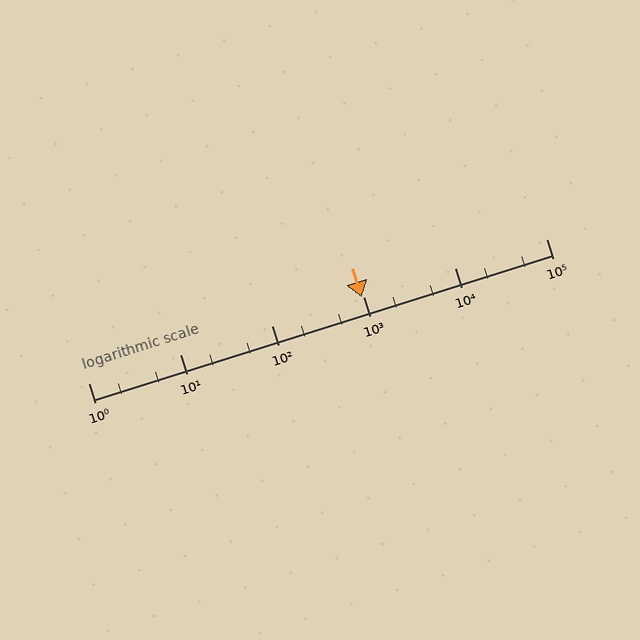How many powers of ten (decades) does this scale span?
The scale spans 5 decades, from 1 to 100000.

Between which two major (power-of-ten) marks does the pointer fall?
The pointer is between 100 and 1000.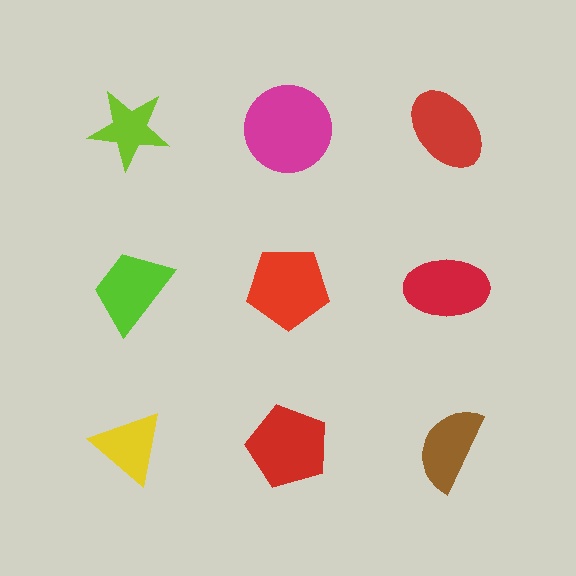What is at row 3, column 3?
A brown semicircle.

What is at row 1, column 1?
A lime star.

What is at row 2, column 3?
A red ellipse.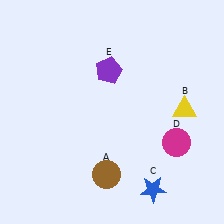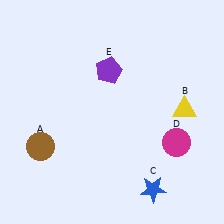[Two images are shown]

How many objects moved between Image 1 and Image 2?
1 object moved between the two images.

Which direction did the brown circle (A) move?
The brown circle (A) moved left.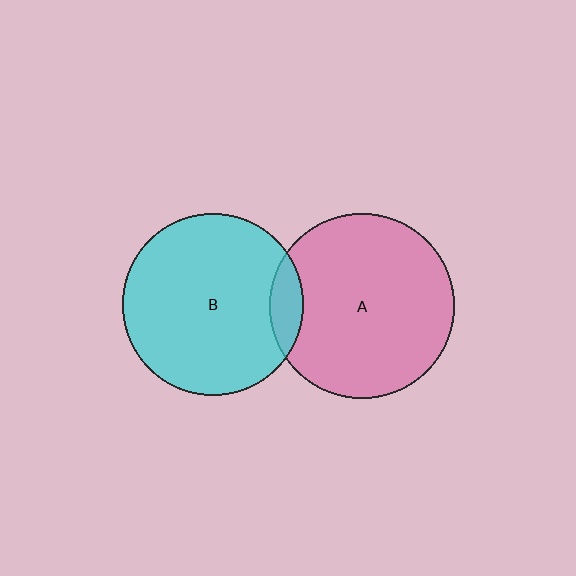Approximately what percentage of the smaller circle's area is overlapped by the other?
Approximately 10%.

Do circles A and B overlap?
Yes.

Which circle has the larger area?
Circle A (pink).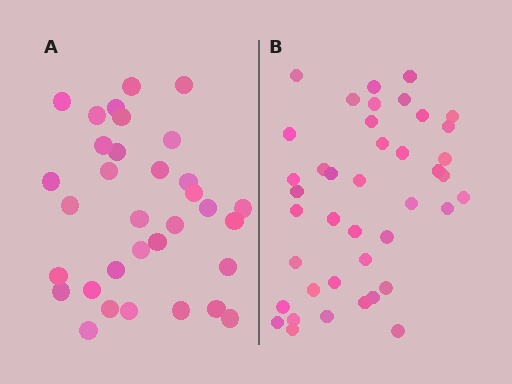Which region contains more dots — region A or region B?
Region B (the right region) has more dots.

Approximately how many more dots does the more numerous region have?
Region B has roughly 8 or so more dots than region A.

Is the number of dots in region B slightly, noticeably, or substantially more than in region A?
Region B has only slightly more — the two regions are fairly close. The ratio is roughly 1.2 to 1.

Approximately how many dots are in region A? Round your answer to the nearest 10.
About 30 dots. (The exact count is 33, which rounds to 30.)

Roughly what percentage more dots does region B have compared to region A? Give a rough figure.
About 25% more.